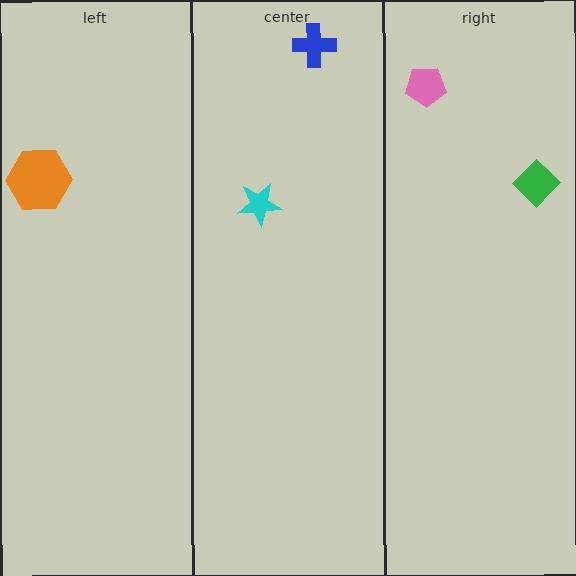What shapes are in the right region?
The green diamond, the pink pentagon.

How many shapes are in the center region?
2.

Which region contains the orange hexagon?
The left region.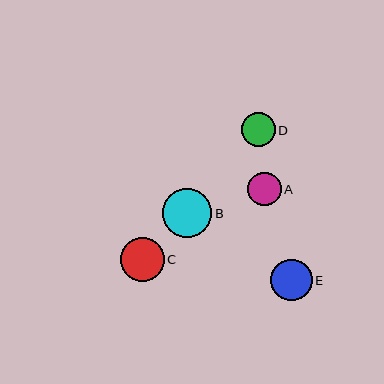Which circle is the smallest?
Circle D is the smallest with a size of approximately 34 pixels.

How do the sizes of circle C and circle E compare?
Circle C and circle E are approximately the same size.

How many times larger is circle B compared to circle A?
Circle B is approximately 1.4 times the size of circle A.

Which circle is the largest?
Circle B is the largest with a size of approximately 49 pixels.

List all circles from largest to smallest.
From largest to smallest: B, C, E, A, D.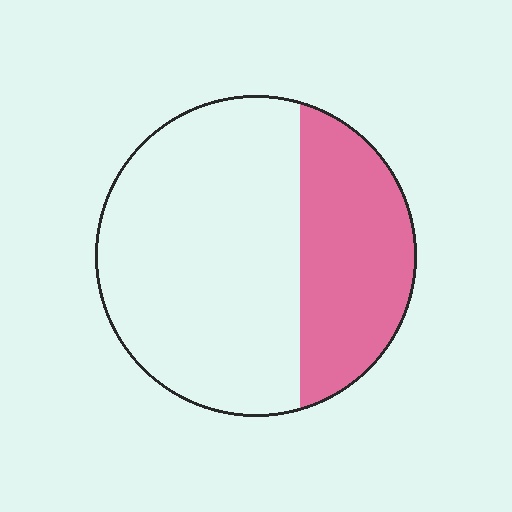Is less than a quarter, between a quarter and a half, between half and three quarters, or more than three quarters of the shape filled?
Between a quarter and a half.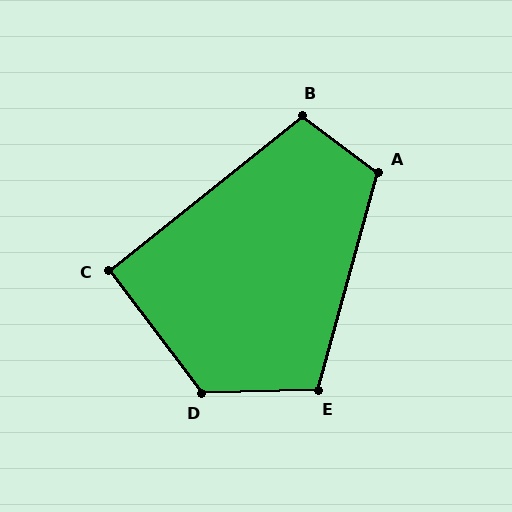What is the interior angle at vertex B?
Approximately 104 degrees (obtuse).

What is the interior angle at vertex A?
Approximately 112 degrees (obtuse).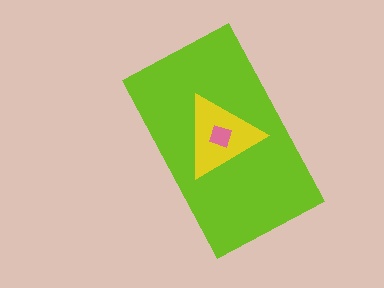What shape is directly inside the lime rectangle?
The yellow triangle.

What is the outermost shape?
The lime rectangle.